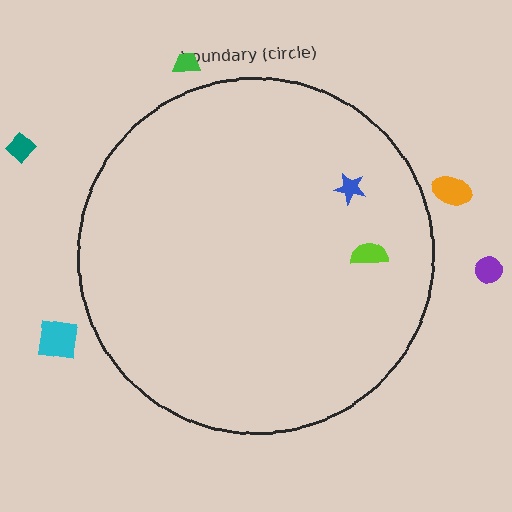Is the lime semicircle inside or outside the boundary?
Inside.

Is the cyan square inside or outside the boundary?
Outside.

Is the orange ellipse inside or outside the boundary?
Outside.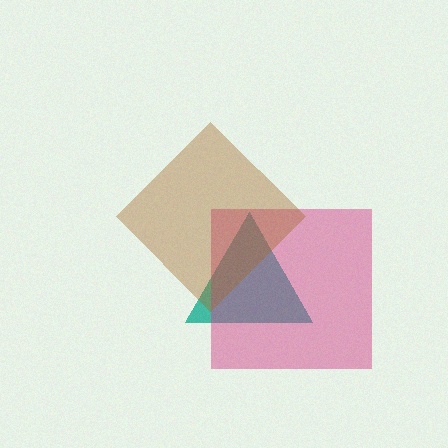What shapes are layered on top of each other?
The layered shapes are: a teal triangle, a magenta square, a brown diamond.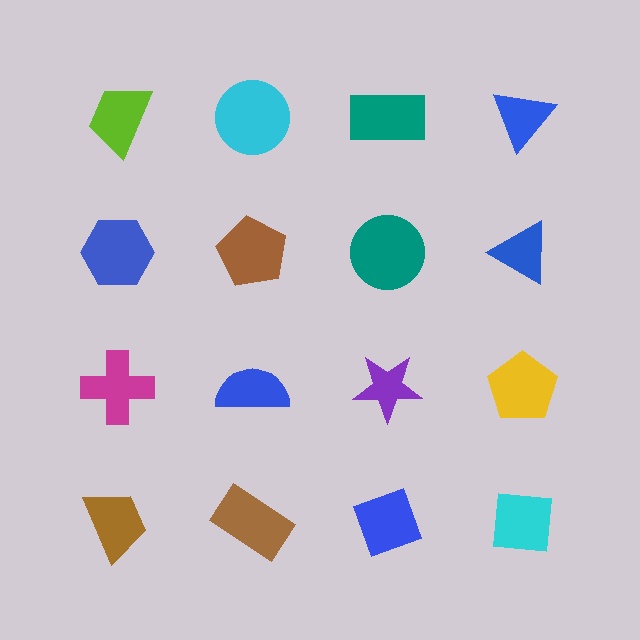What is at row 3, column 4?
A yellow pentagon.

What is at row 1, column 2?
A cyan circle.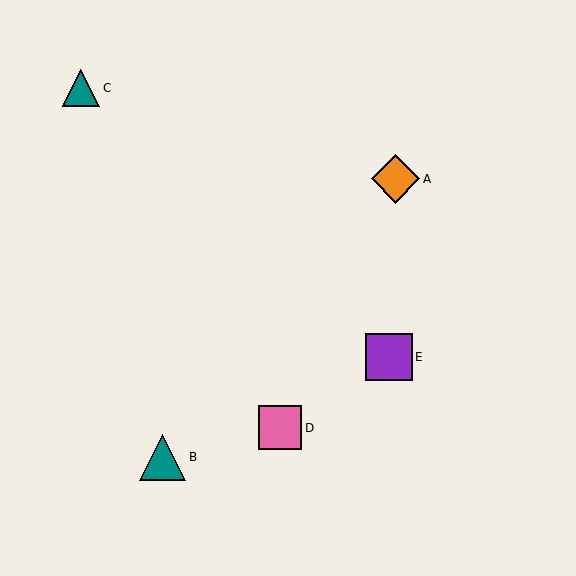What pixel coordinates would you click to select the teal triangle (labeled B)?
Click at (163, 457) to select the teal triangle B.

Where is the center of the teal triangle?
The center of the teal triangle is at (163, 457).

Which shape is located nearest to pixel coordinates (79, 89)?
The teal triangle (labeled C) at (81, 88) is nearest to that location.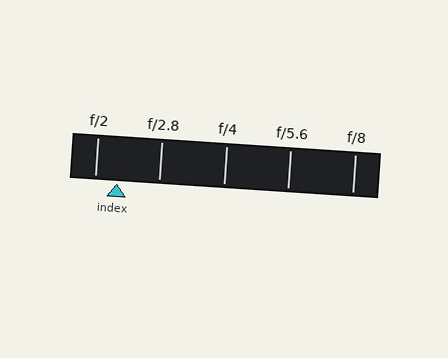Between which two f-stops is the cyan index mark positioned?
The index mark is between f/2 and f/2.8.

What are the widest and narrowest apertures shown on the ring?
The widest aperture shown is f/2 and the narrowest is f/8.